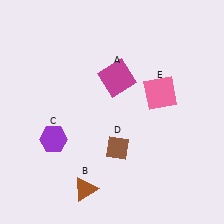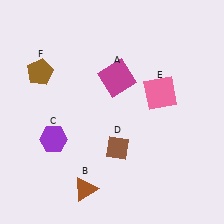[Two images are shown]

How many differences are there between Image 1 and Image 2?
There is 1 difference between the two images.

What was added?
A brown pentagon (F) was added in Image 2.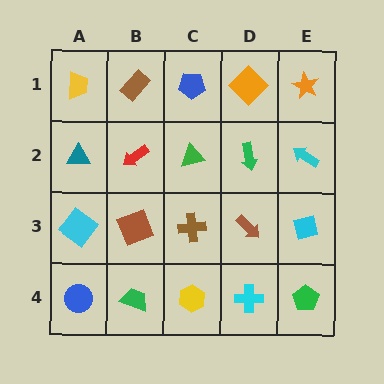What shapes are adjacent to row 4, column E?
A cyan square (row 3, column E), a cyan cross (row 4, column D).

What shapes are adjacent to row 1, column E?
A cyan arrow (row 2, column E), an orange diamond (row 1, column D).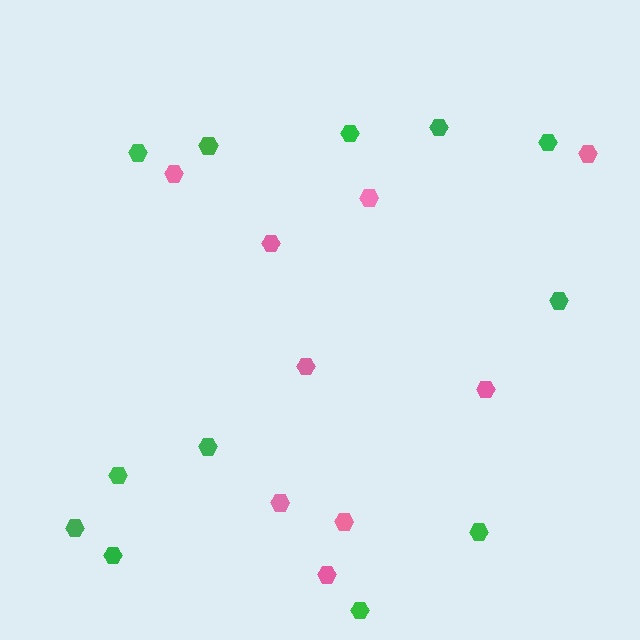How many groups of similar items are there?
There are 2 groups: one group of green hexagons (12) and one group of pink hexagons (9).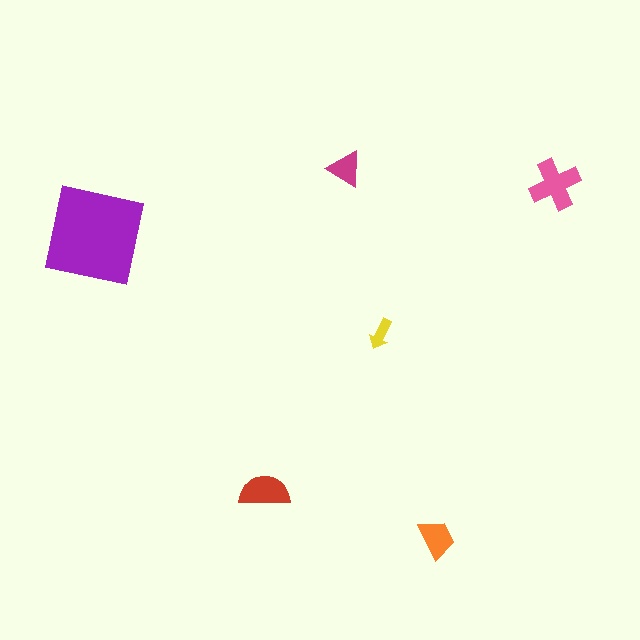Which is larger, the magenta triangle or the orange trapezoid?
The orange trapezoid.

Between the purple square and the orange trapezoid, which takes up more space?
The purple square.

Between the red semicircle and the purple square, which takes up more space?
The purple square.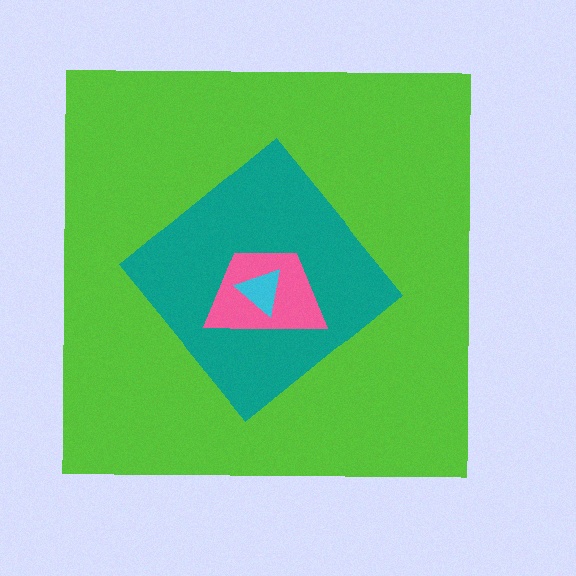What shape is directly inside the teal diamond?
The pink trapezoid.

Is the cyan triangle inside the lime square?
Yes.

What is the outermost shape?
The lime square.